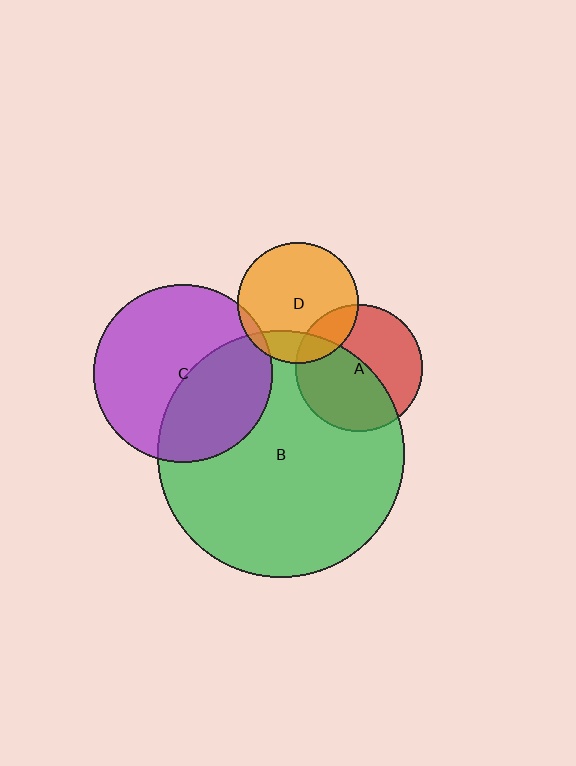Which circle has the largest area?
Circle B (green).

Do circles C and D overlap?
Yes.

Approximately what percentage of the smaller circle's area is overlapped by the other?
Approximately 5%.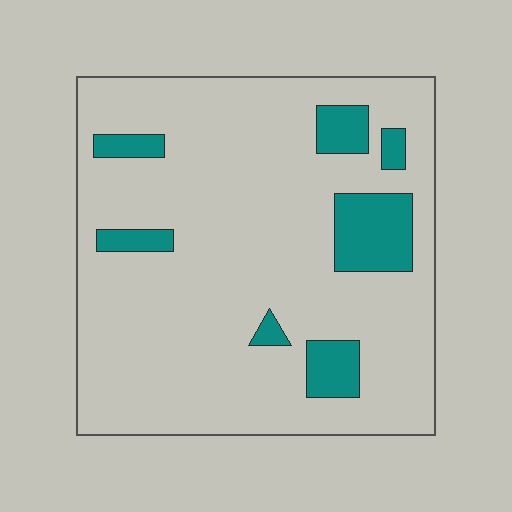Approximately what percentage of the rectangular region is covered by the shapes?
Approximately 15%.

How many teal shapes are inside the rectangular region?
7.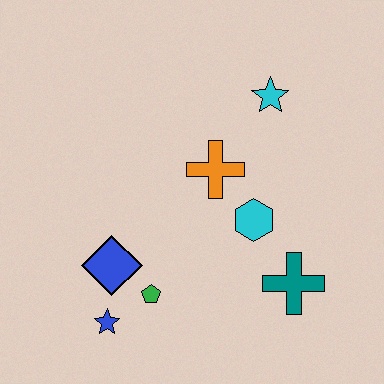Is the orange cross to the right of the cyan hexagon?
No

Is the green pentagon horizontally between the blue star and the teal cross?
Yes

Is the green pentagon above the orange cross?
No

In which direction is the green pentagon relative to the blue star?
The green pentagon is to the right of the blue star.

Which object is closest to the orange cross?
The cyan hexagon is closest to the orange cross.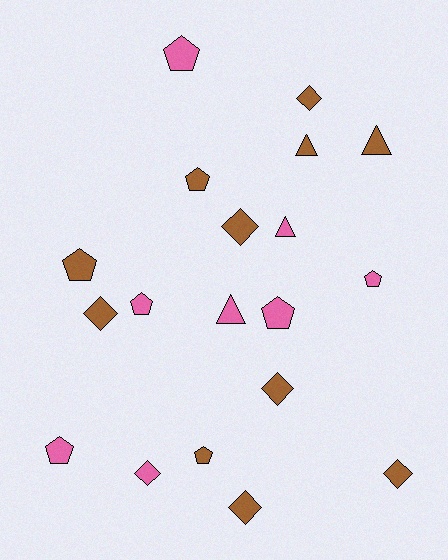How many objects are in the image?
There are 19 objects.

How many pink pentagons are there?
There are 5 pink pentagons.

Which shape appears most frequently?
Pentagon, with 8 objects.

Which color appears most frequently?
Brown, with 11 objects.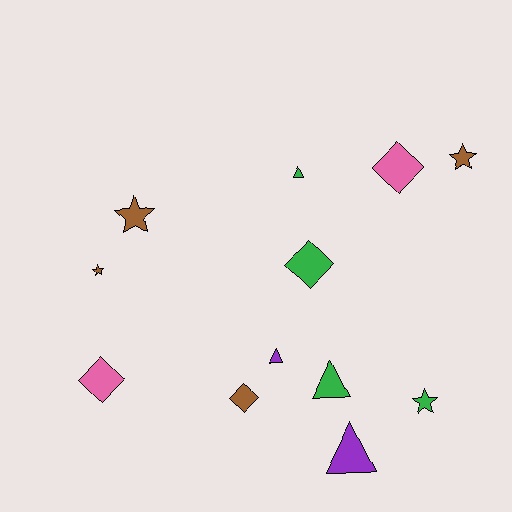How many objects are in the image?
There are 12 objects.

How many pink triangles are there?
There are no pink triangles.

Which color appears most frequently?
Green, with 4 objects.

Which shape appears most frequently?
Diamond, with 4 objects.